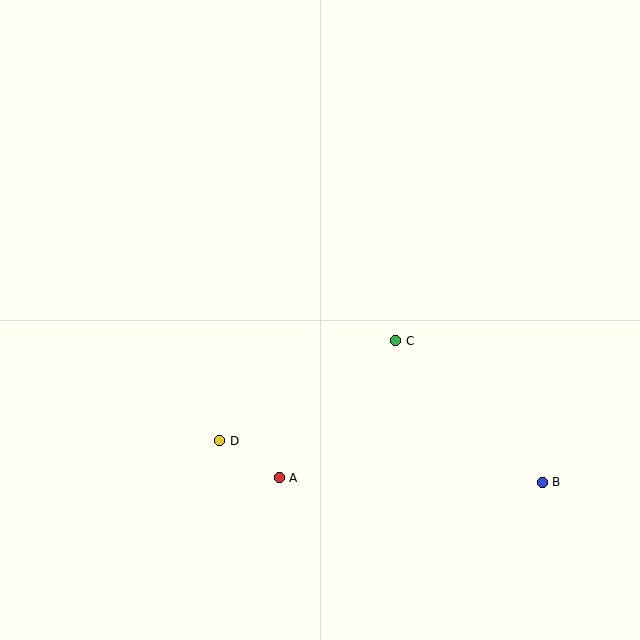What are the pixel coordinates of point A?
Point A is at (279, 478).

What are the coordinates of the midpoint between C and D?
The midpoint between C and D is at (308, 391).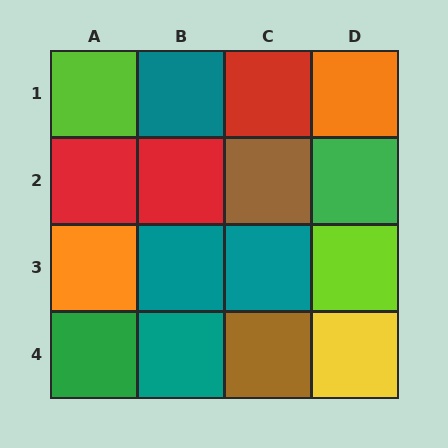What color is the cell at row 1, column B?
Teal.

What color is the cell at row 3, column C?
Teal.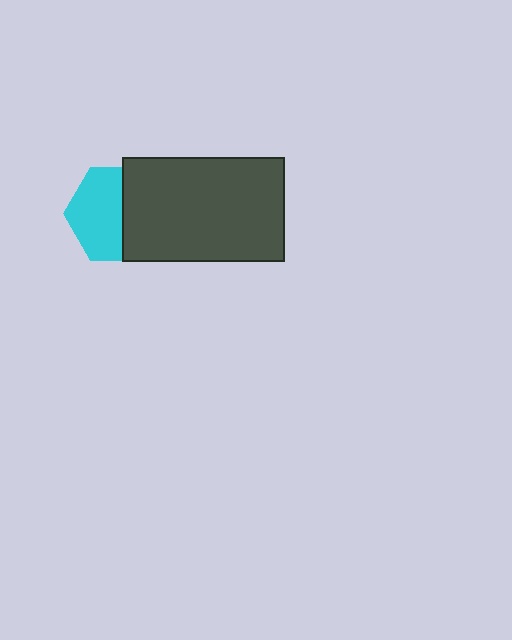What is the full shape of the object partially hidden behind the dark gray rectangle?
The partially hidden object is a cyan hexagon.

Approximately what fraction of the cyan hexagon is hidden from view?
Roughly 45% of the cyan hexagon is hidden behind the dark gray rectangle.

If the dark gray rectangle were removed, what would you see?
You would see the complete cyan hexagon.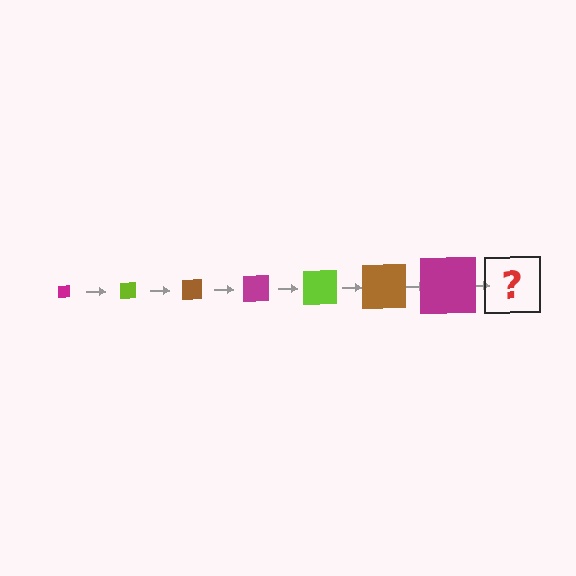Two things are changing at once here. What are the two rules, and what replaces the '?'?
The two rules are that the square grows larger each step and the color cycles through magenta, lime, and brown. The '?' should be a lime square, larger than the previous one.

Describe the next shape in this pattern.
It should be a lime square, larger than the previous one.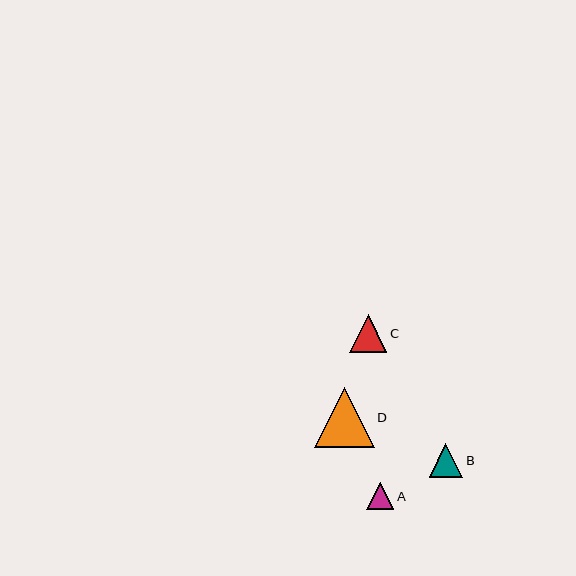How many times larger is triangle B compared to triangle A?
Triangle B is approximately 1.3 times the size of triangle A.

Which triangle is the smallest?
Triangle A is the smallest with a size of approximately 27 pixels.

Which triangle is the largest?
Triangle D is the largest with a size of approximately 60 pixels.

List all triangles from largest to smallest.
From largest to smallest: D, C, B, A.